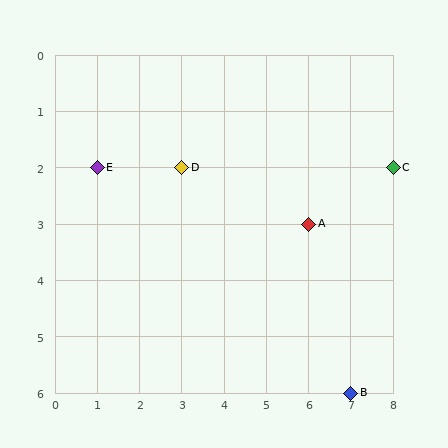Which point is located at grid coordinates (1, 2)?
Point E is at (1, 2).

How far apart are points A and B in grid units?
Points A and B are 1 column and 3 rows apart (about 3.2 grid units diagonally).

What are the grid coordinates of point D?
Point D is at grid coordinates (3, 2).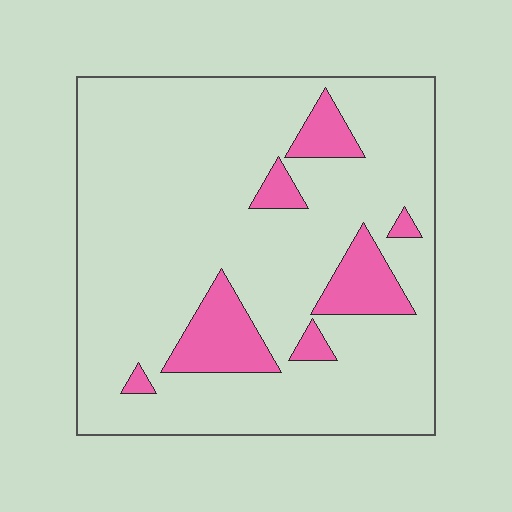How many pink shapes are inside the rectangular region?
7.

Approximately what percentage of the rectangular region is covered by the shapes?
Approximately 15%.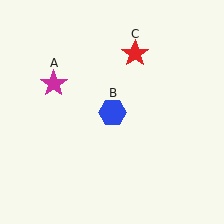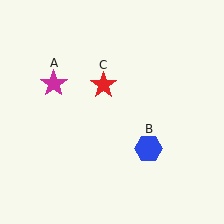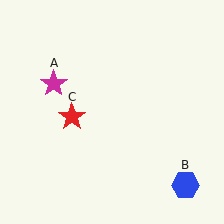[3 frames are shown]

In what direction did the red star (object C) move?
The red star (object C) moved down and to the left.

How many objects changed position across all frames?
2 objects changed position: blue hexagon (object B), red star (object C).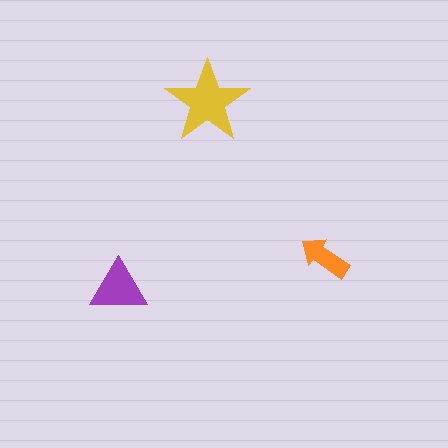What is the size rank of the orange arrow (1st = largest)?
3rd.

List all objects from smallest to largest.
The orange arrow, the purple triangle, the yellow star.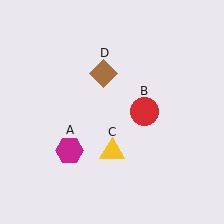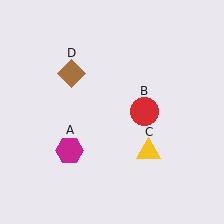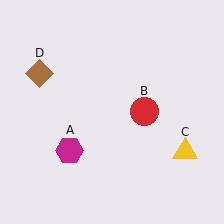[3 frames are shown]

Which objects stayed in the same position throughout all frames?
Magenta hexagon (object A) and red circle (object B) remained stationary.